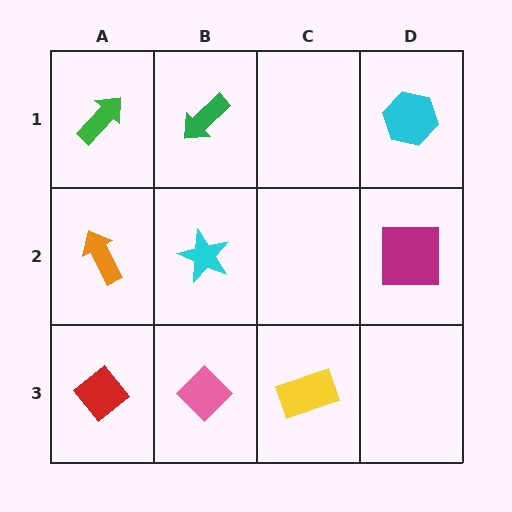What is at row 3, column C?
A yellow rectangle.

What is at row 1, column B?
A green arrow.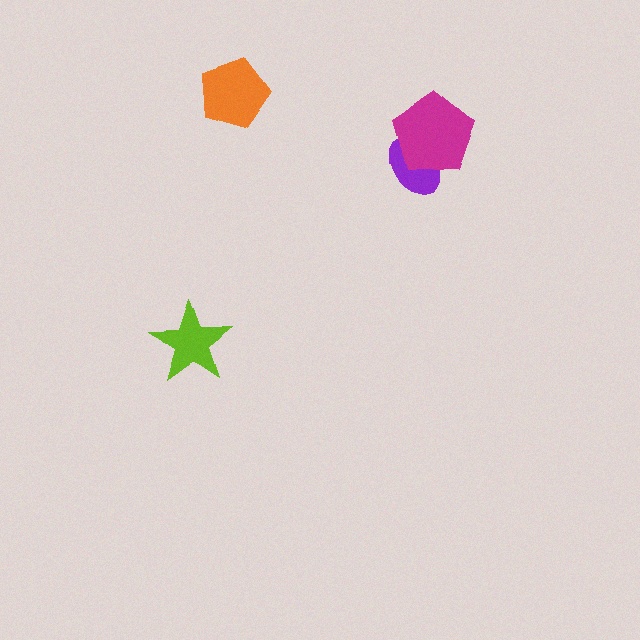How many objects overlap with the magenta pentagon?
1 object overlaps with the magenta pentagon.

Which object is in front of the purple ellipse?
The magenta pentagon is in front of the purple ellipse.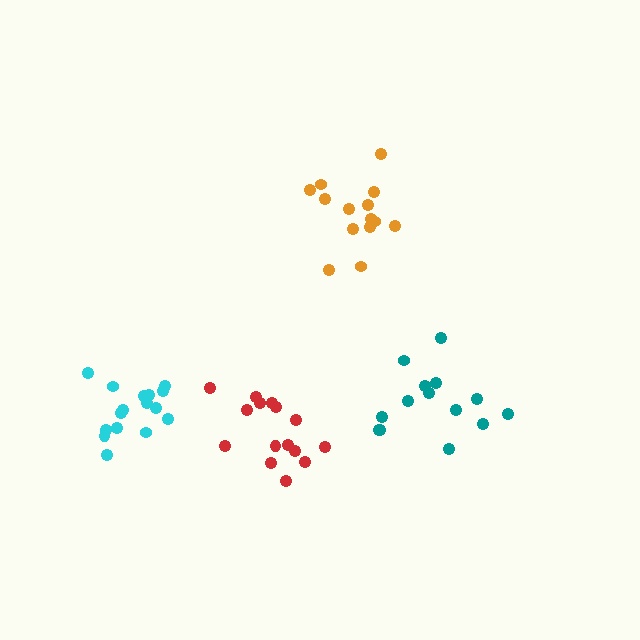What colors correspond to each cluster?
The clusters are colored: teal, red, orange, cyan.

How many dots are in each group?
Group 1: 14 dots, Group 2: 15 dots, Group 3: 14 dots, Group 4: 16 dots (59 total).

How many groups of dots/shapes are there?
There are 4 groups.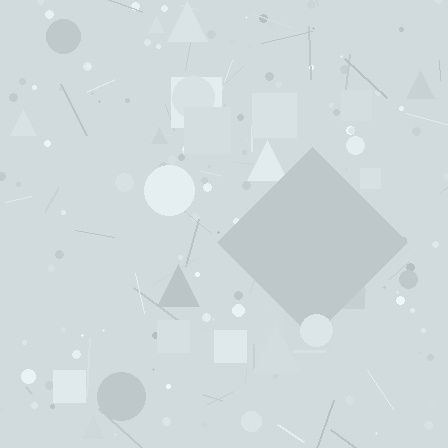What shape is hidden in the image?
A diamond is hidden in the image.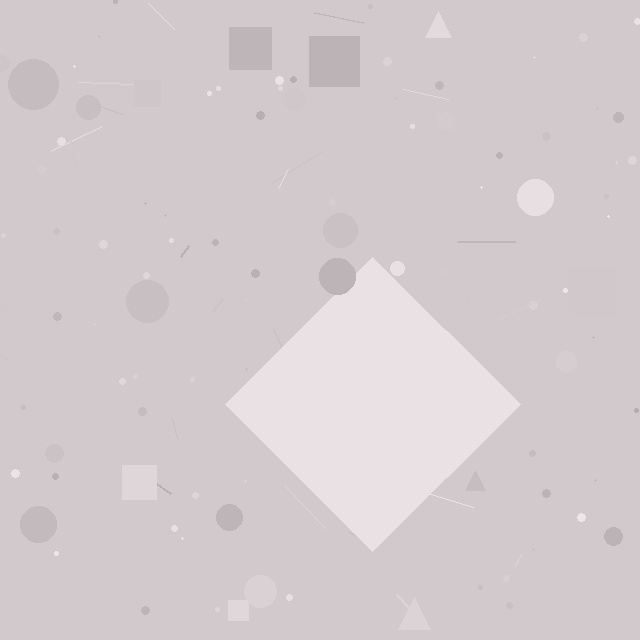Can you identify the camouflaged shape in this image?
The camouflaged shape is a diamond.